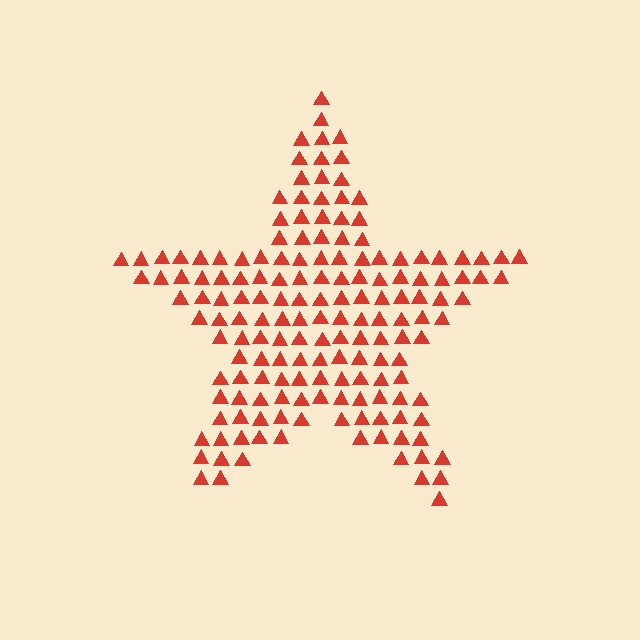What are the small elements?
The small elements are triangles.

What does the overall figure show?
The overall figure shows a star.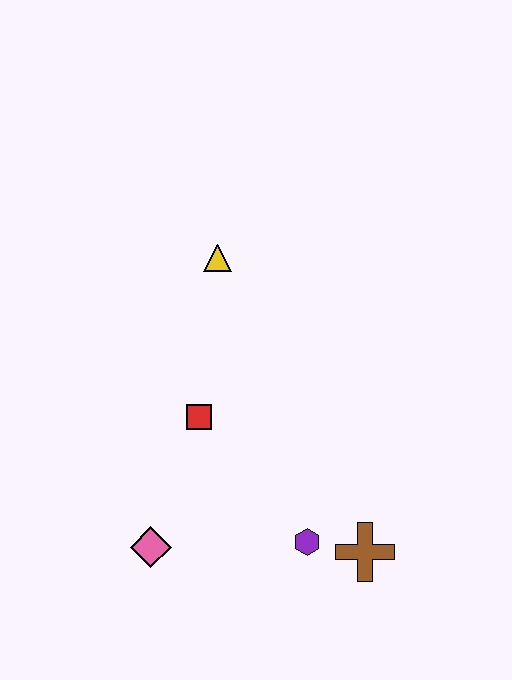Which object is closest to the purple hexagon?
The brown cross is closest to the purple hexagon.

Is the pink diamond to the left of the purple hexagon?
Yes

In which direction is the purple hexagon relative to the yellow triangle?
The purple hexagon is below the yellow triangle.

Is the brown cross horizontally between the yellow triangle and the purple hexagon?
No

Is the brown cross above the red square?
No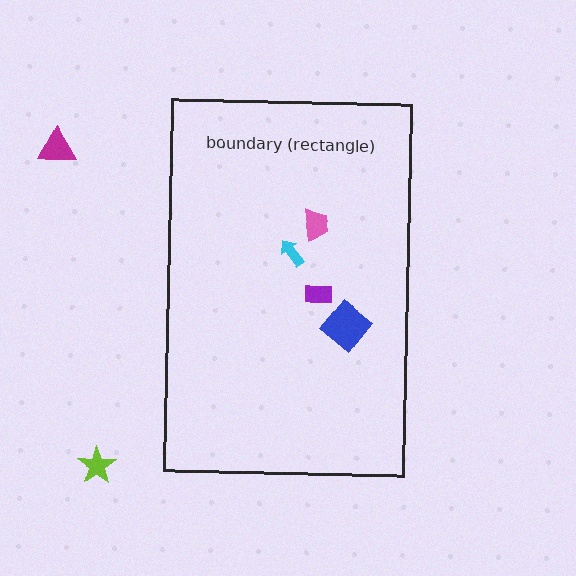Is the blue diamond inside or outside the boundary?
Inside.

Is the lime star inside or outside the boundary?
Outside.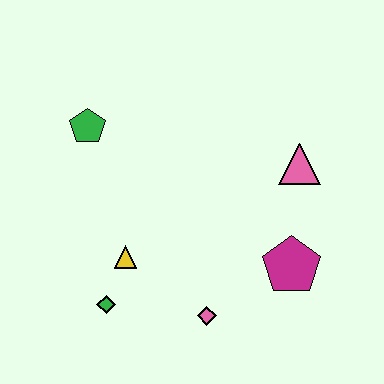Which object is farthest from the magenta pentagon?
The green pentagon is farthest from the magenta pentagon.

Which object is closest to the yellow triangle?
The green diamond is closest to the yellow triangle.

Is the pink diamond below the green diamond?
Yes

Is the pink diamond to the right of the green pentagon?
Yes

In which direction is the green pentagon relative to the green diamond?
The green pentagon is above the green diamond.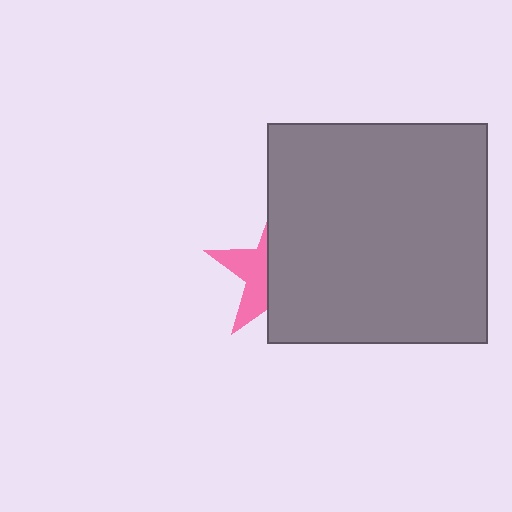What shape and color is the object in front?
The object in front is a gray square.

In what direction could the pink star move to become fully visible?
The pink star could move left. That would shift it out from behind the gray square entirely.